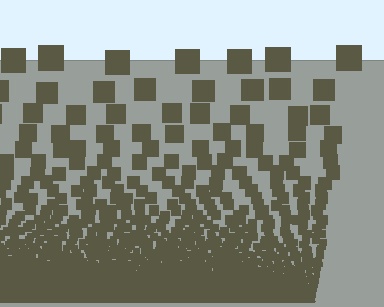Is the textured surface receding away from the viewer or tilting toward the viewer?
The surface appears to tilt toward the viewer. Texture elements get larger and sparser toward the top.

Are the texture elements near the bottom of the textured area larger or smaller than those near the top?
Smaller. The gradient is inverted — elements near the bottom are smaller and denser.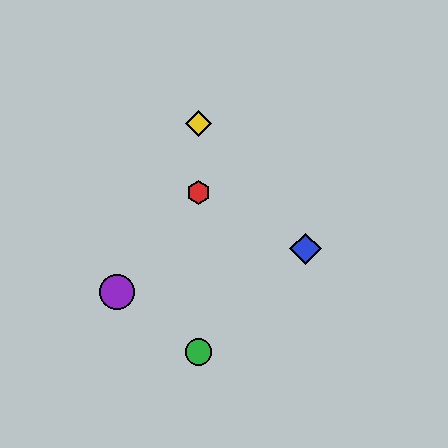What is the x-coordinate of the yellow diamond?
The yellow diamond is at x≈198.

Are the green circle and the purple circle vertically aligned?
No, the green circle is at x≈198 and the purple circle is at x≈117.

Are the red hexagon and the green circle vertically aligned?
Yes, both are at x≈198.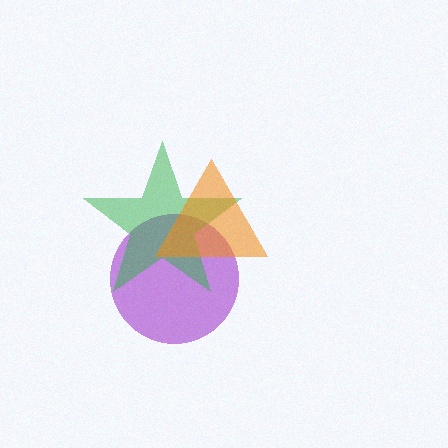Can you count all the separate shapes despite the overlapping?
Yes, there are 3 separate shapes.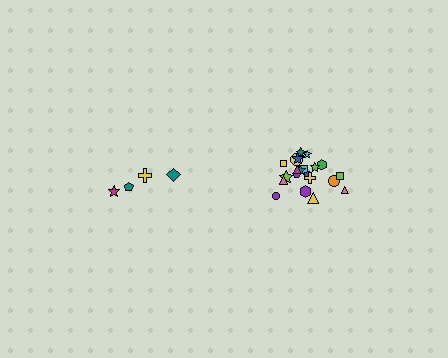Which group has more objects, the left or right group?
The right group.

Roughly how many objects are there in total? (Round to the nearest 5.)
Roughly 25 objects in total.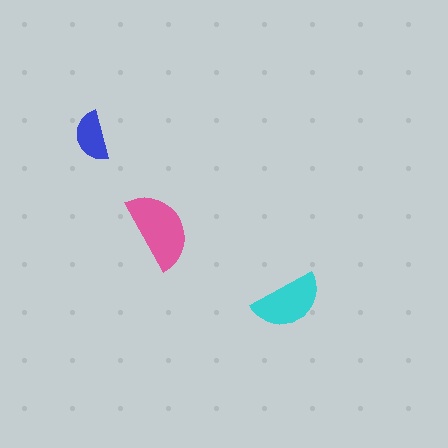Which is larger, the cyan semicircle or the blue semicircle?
The cyan one.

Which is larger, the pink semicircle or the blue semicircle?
The pink one.